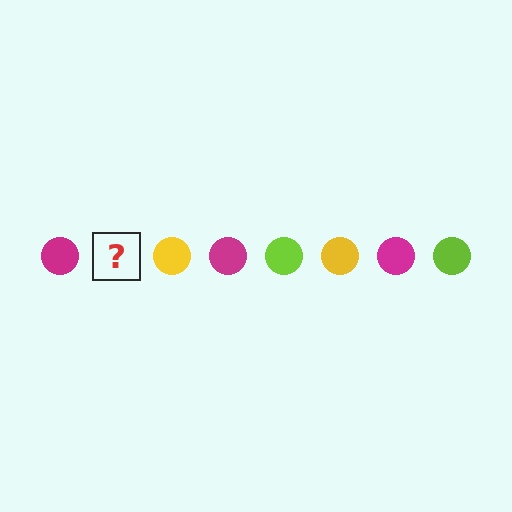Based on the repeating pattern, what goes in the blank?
The blank should be a lime circle.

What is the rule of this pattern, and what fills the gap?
The rule is that the pattern cycles through magenta, lime, yellow circles. The gap should be filled with a lime circle.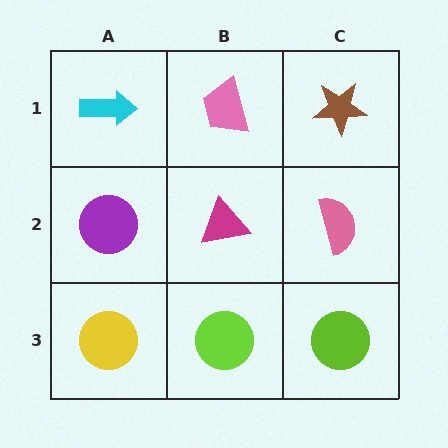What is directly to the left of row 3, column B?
A yellow circle.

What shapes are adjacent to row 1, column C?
A pink semicircle (row 2, column C), a pink trapezoid (row 1, column B).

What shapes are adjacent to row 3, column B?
A magenta triangle (row 2, column B), a yellow circle (row 3, column A), a lime circle (row 3, column C).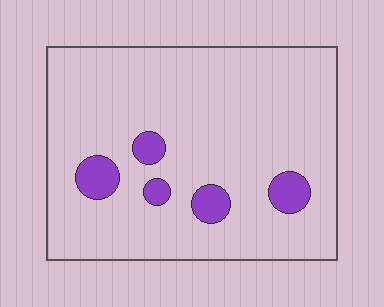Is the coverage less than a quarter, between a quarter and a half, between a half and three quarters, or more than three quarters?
Less than a quarter.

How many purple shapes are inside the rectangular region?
5.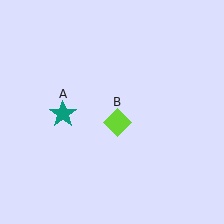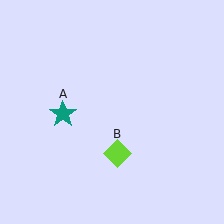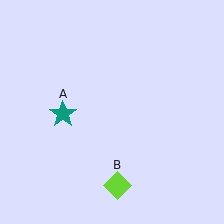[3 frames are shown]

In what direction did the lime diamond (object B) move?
The lime diamond (object B) moved down.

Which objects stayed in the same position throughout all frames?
Teal star (object A) remained stationary.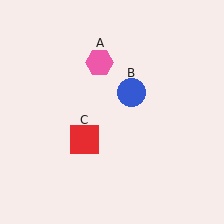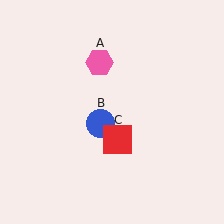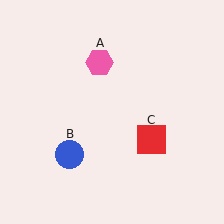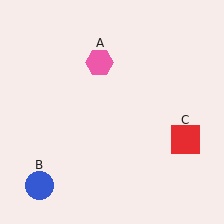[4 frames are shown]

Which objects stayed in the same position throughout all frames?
Pink hexagon (object A) remained stationary.